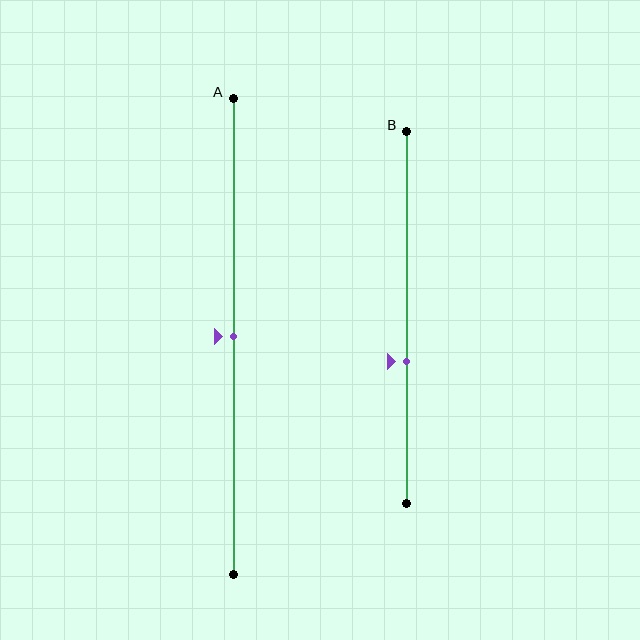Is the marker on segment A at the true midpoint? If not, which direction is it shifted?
Yes, the marker on segment A is at the true midpoint.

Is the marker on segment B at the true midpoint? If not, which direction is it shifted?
No, the marker on segment B is shifted downward by about 12% of the segment length.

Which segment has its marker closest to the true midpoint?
Segment A has its marker closest to the true midpoint.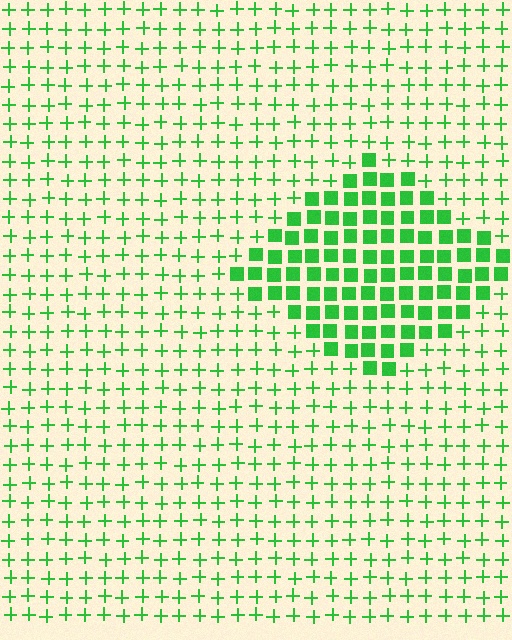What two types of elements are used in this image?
The image uses squares inside the diamond region and plus signs outside it.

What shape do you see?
I see a diamond.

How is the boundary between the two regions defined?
The boundary is defined by a change in element shape: squares inside vs. plus signs outside. All elements share the same color and spacing.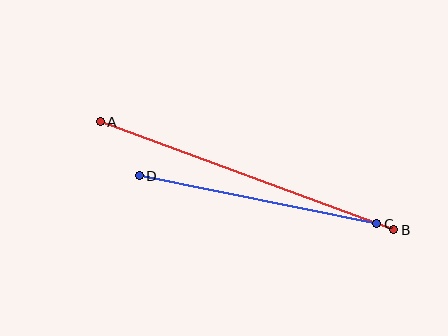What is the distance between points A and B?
The distance is approximately 313 pixels.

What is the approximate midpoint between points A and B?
The midpoint is at approximately (247, 176) pixels.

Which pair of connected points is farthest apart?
Points A and B are farthest apart.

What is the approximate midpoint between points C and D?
The midpoint is at approximately (258, 200) pixels.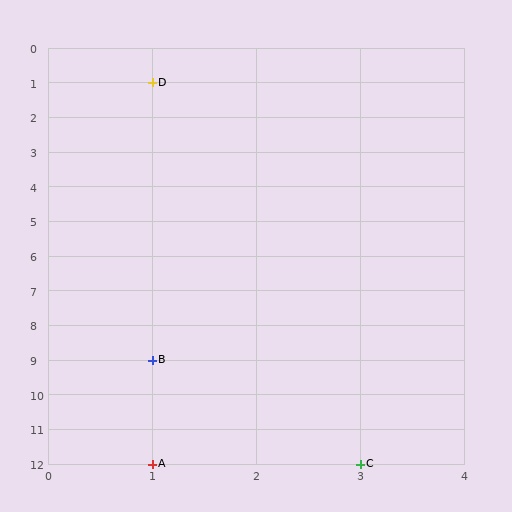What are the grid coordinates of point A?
Point A is at grid coordinates (1, 12).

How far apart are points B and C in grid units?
Points B and C are 2 columns and 3 rows apart (about 3.6 grid units diagonally).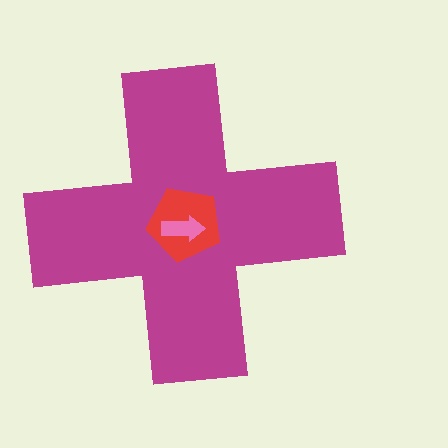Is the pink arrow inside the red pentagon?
Yes.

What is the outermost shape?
The magenta cross.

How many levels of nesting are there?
3.